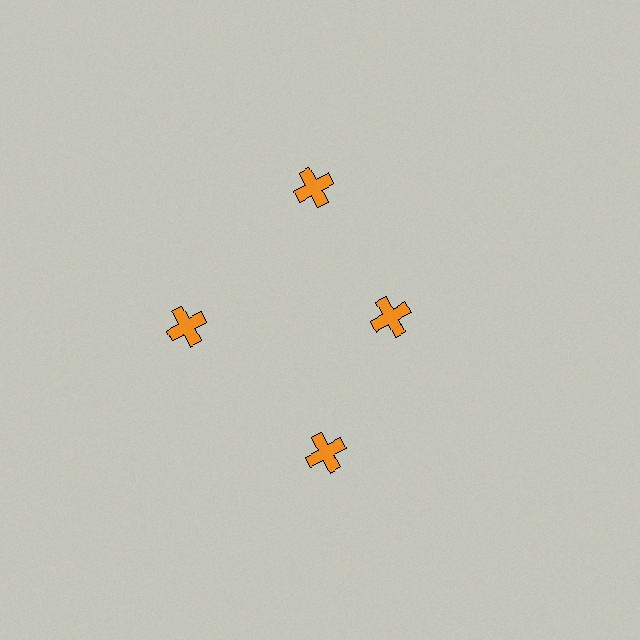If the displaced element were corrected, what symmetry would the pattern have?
It would have 4-fold rotational symmetry — the pattern would map onto itself every 90 degrees.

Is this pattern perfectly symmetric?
No. The 4 orange crosses are arranged in a ring, but one element near the 3 o'clock position is pulled inward toward the center, breaking the 4-fold rotational symmetry.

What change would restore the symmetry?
The symmetry would be restored by moving it outward, back onto the ring so that all 4 crosses sit at equal angles and equal distance from the center.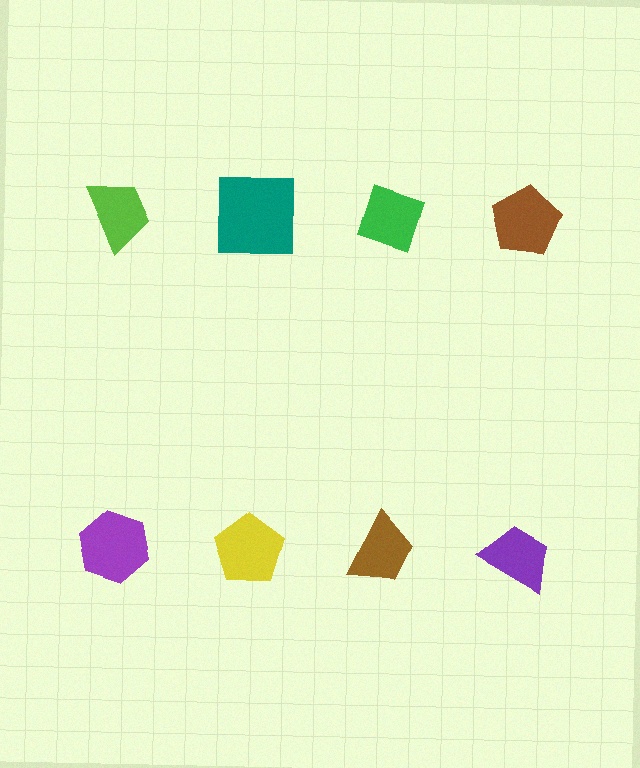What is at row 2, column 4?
A purple trapezoid.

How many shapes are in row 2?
4 shapes.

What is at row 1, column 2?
A teal square.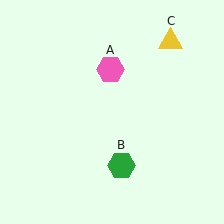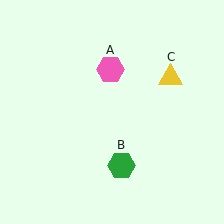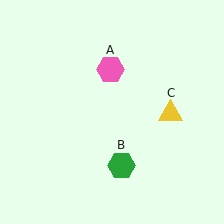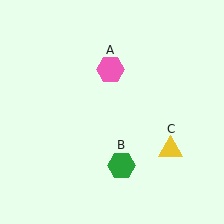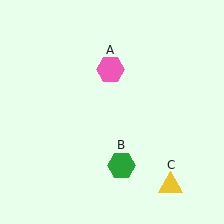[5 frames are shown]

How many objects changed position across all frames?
1 object changed position: yellow triangle (object C).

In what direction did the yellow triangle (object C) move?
The yellow triangle (object C) moved down.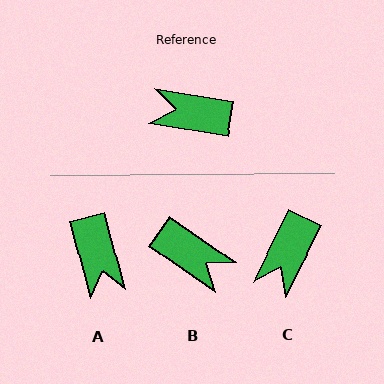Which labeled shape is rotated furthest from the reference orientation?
B, about 154 degrees away.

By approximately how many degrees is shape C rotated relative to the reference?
Approximately 72 degrees counter-clockwise.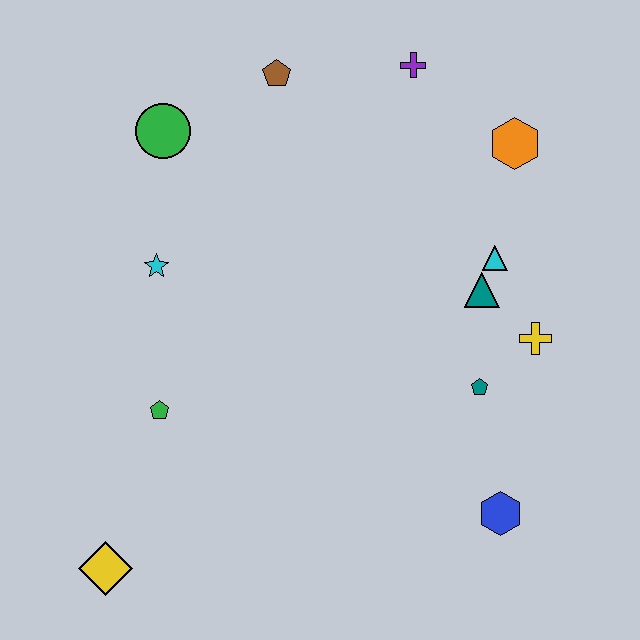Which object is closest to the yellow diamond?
The green pentagon is closest to the yellow diamond.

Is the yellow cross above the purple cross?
No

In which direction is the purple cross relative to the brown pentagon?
The purple cross is to the right of the brown pentagon.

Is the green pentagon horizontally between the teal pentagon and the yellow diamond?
Yes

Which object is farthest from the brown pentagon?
The yellow diamond is farthest from the brown pentagon.